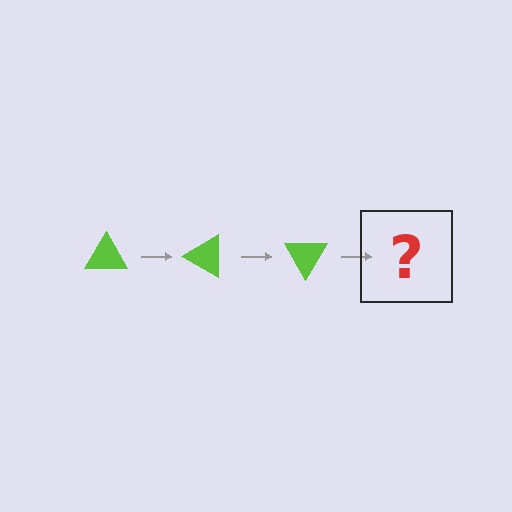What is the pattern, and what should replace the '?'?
The pattern is that the triangle rotates 30 degrees each step. The '?' should be a lime triangle rotated 90 degrees.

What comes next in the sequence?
The next element should be a lime triangle rotated 90 degrees.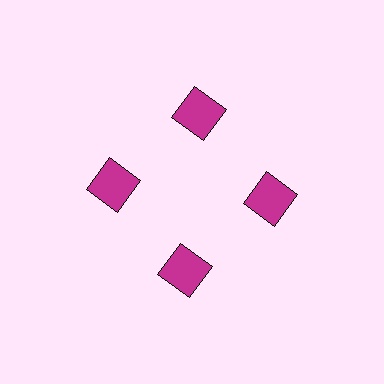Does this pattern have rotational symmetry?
Yes, this pattern has 4-fold rotational symmetry. It looks the same after rotating 90 degrees around the center.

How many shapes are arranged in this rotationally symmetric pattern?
There are 4 shapes, arranged in 4 groups of 1.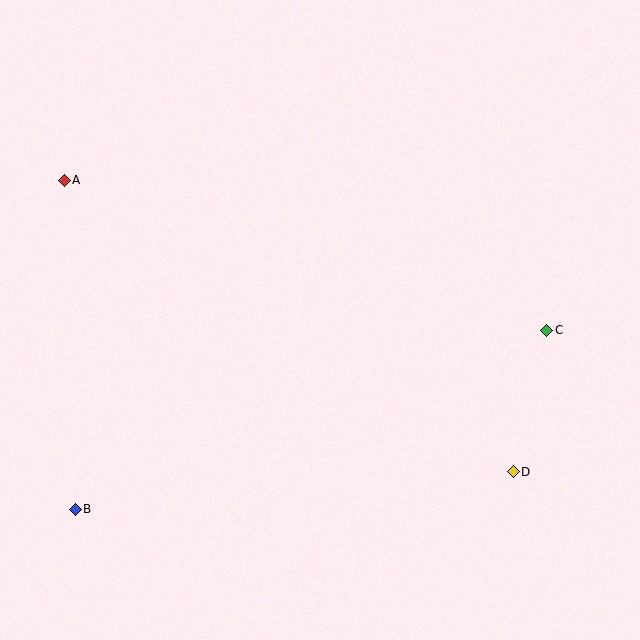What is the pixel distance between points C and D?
The distance between C and D is 145 pixels.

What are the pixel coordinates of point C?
Point C is at (547, 330).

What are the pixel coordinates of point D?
Point D is at (513, 472).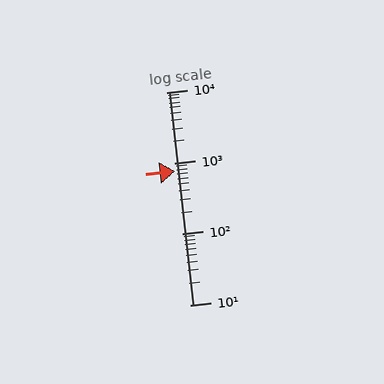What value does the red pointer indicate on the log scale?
The pointer indicates approximately 760.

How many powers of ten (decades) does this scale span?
The scale spans 3 decades, from 10 to 10000.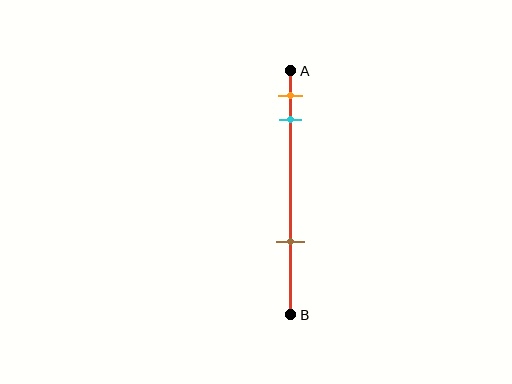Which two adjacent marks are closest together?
The orange and cyan marks are the closest adjacent pair.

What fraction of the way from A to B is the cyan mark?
The cyan mark is approximately 20% (0.2) of the way from A to B.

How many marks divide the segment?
There are 3 marks dividing the segment.